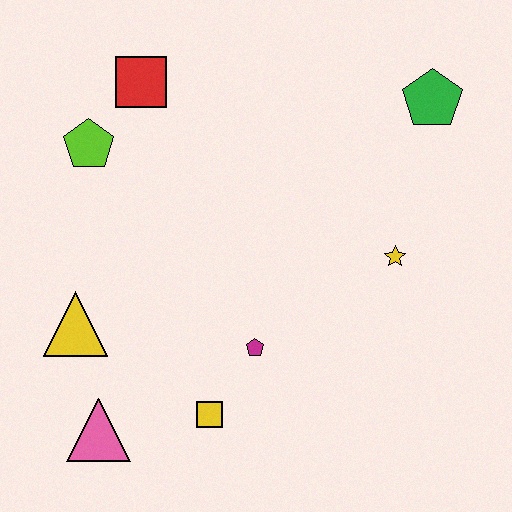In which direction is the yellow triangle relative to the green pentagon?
The yellow triangle is to the left of the green pentagon.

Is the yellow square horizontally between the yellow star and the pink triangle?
Yes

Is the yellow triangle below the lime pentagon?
Yes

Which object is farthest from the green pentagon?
The pink triangle is farthest from the green pentagon.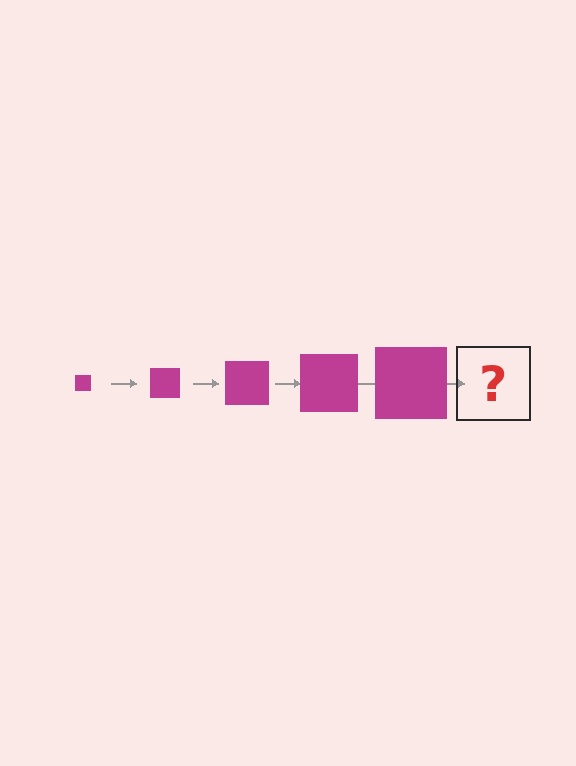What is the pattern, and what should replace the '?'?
The pattern is that the square gets progressively larger each step. The '?' should be a magenta square, larger than the previous one.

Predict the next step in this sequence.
The next step is a magenta square, larger than the previous one.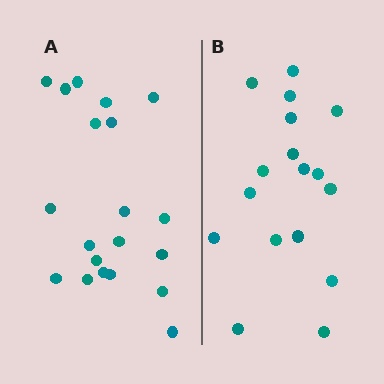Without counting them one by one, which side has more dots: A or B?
Region A (the left region) has more dots.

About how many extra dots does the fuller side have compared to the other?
Region A has just a few more — roughly 2 or 3 more dots than region B.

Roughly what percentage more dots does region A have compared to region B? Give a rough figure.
About 20% more.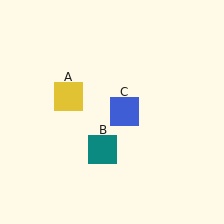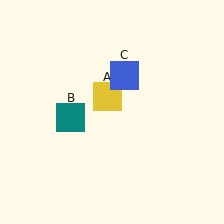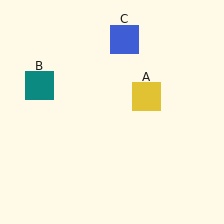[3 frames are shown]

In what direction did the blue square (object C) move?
The blue square (object C) moved up.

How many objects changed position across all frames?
3 objects changed position: yellow square (object A), teal square (object B), blue square (object C).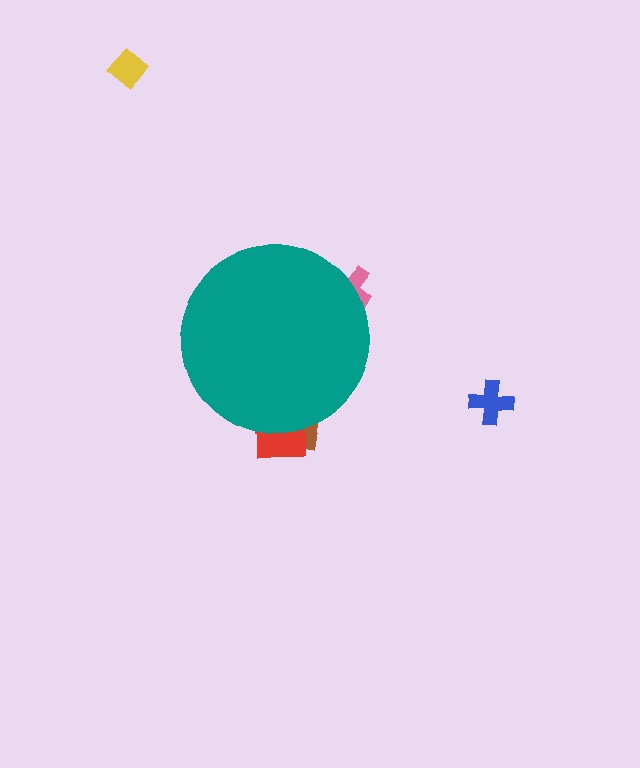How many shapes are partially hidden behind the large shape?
3 shapes are partially hidden.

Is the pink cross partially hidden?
Yes, the pink cross is partially hidden behind the teal circle.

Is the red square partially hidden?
Yes, the red square is partially hidden behind the teal circle.